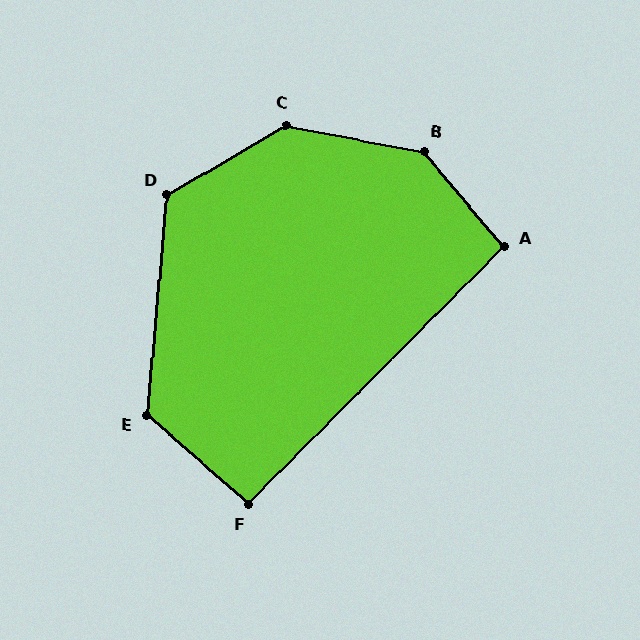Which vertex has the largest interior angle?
B, at approximately 141 degrees.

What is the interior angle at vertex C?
Approximately 139 degrees (obtuse).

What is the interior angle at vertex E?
Approximately 126 degrees (obtuse).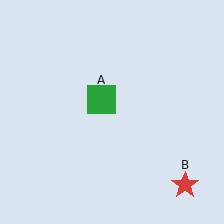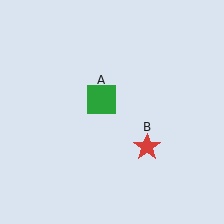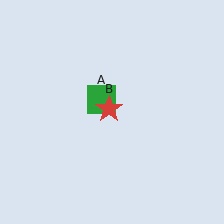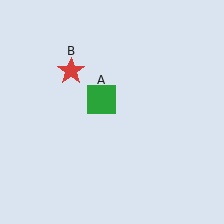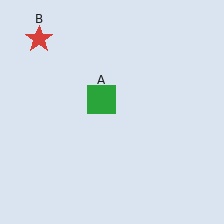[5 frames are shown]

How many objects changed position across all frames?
1 object changed position: red star (object B).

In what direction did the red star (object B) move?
The red star (object B) moved up and to the left.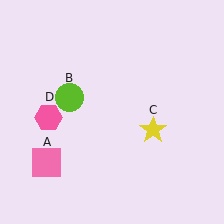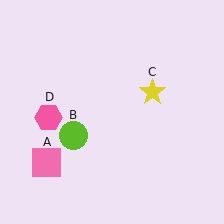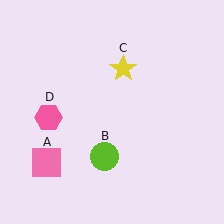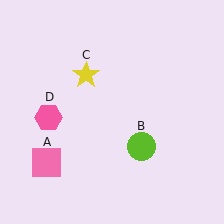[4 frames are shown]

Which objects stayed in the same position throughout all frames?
Pink square (object A) and pink hexagon (object D) remained stationary.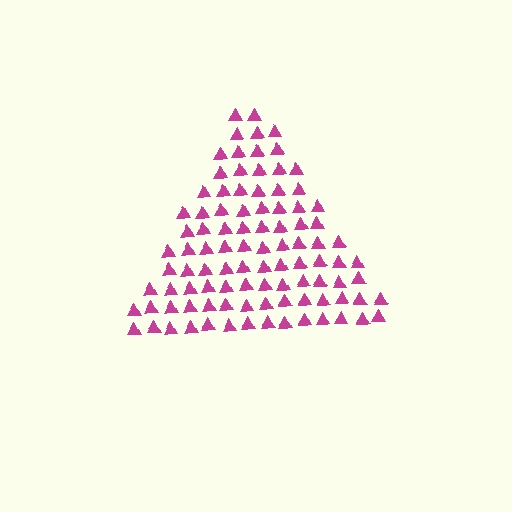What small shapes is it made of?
It is made of small triangles.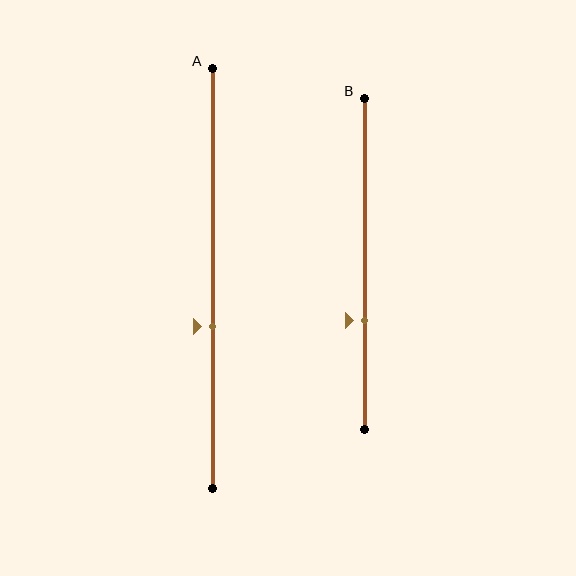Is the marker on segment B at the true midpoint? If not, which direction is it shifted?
No, the marker on segment B is shifted downward by about 17% of the segment length.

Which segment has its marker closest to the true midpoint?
Segment A has its marker closest to the true midpoint.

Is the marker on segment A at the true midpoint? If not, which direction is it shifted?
No, the marker on segment A is shifted downward by about 11% of the segment length.